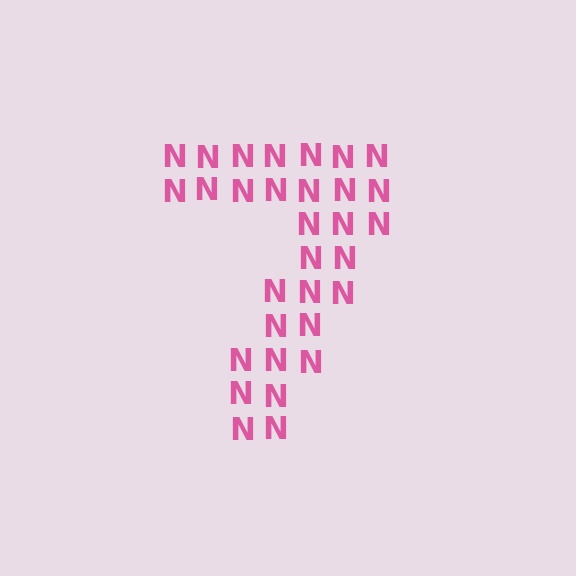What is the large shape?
The large shape is the digit 7.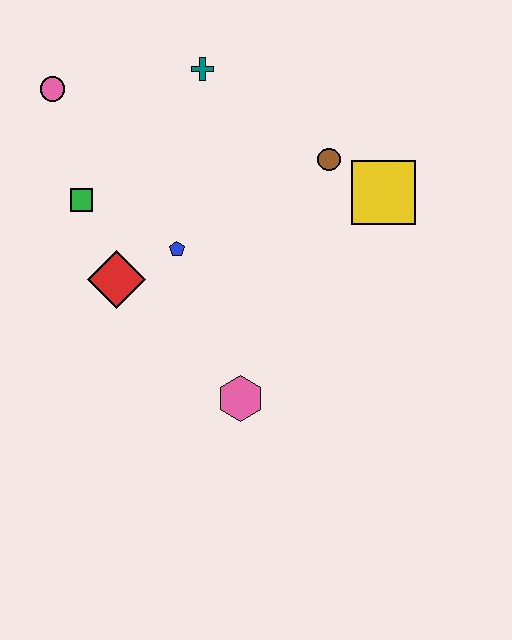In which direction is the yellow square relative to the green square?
The yellow square is to the right of the green square.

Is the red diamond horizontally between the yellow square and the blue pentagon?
No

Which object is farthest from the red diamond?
The yellow square is farthest from the red diamond.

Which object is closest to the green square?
The red diamond is closest to the green square.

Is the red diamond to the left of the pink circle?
No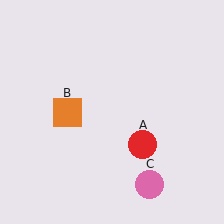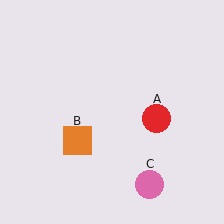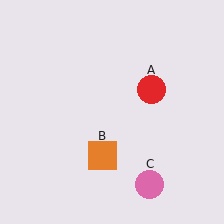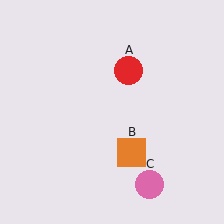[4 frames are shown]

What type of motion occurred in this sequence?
The red circle (object A), orange square (object B) rotated counterclockwise around the center of the scene.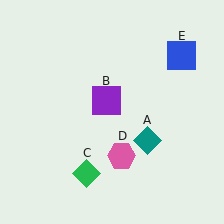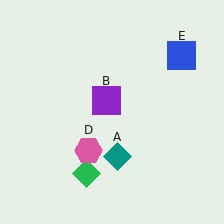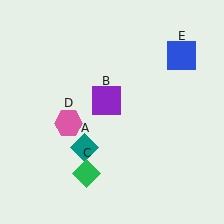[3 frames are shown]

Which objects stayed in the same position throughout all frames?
Purple square (object B) and green diamond (object C) and blue square (object E) remained stationary.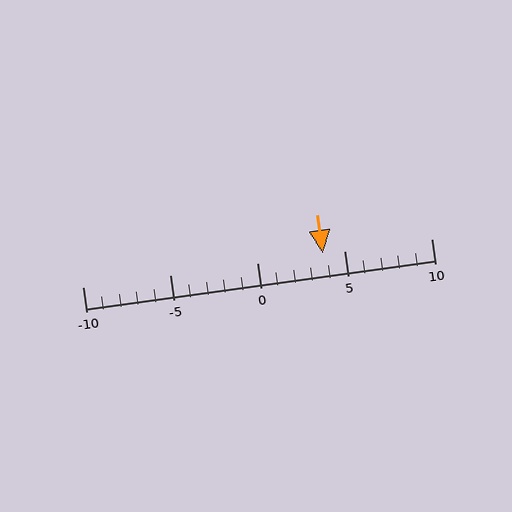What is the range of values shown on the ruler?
The ruler shows values from -10 to 10.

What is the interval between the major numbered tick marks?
The major tick marks are spaced 5 units apart.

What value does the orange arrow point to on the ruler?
The orange arrow points to approximately 4.